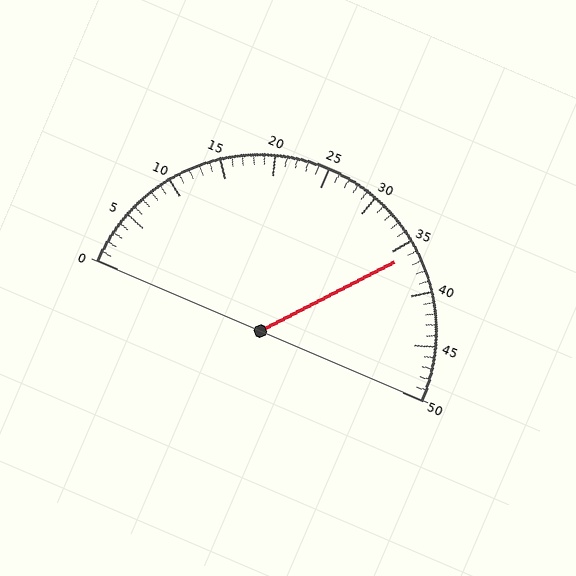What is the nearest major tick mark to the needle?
The nearest major tick mark is 35.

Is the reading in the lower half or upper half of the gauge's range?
The reading is in the upper half of the range (0 to 50).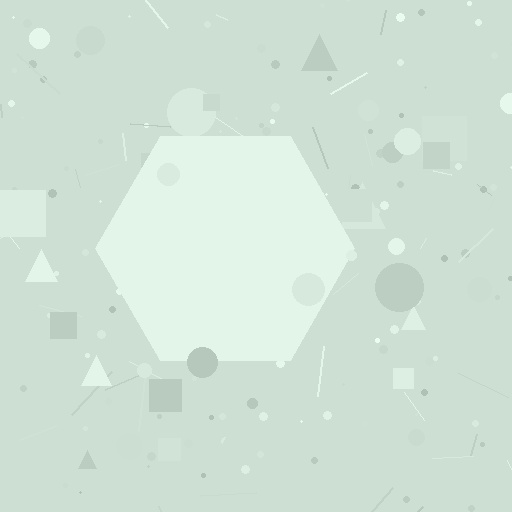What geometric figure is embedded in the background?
A hexagon is embedded in the background.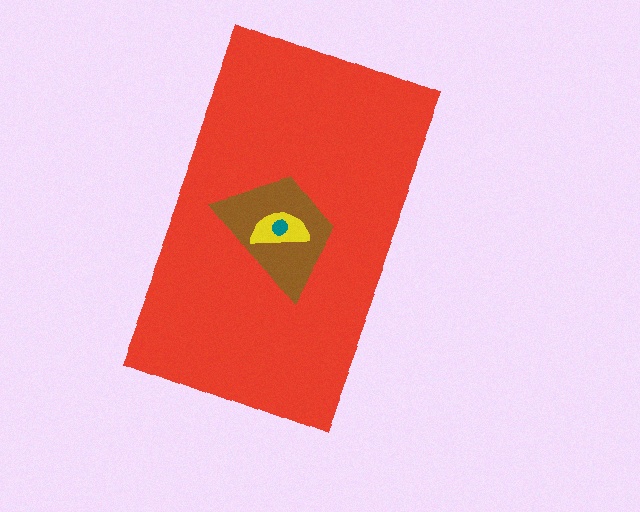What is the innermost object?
The teal circle.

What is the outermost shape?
The red rectangle.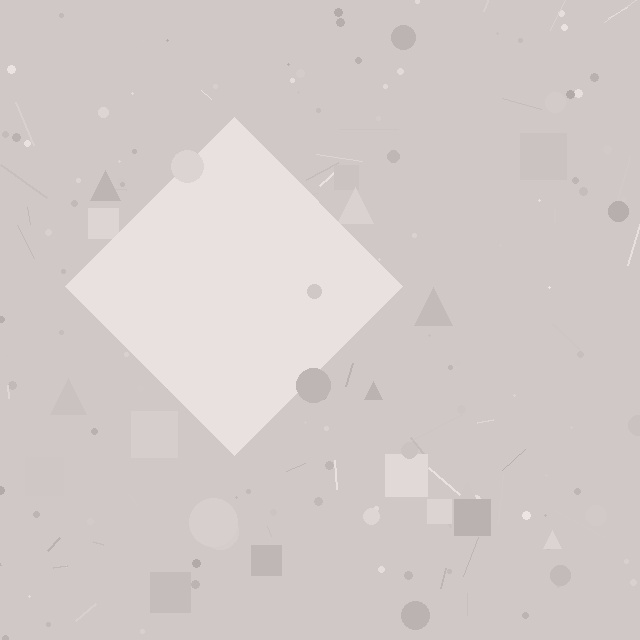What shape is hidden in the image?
A diamond is hidden in the image.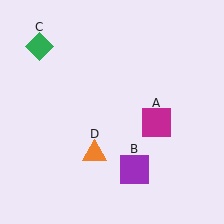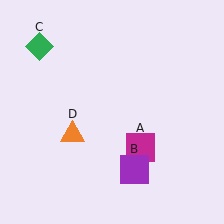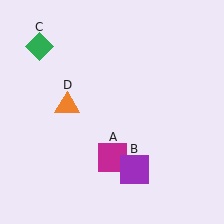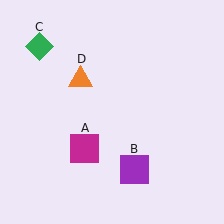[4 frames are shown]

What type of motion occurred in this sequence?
The magenta square (object A), orange triangle (object D) rotated clockwise around the center of the scene.